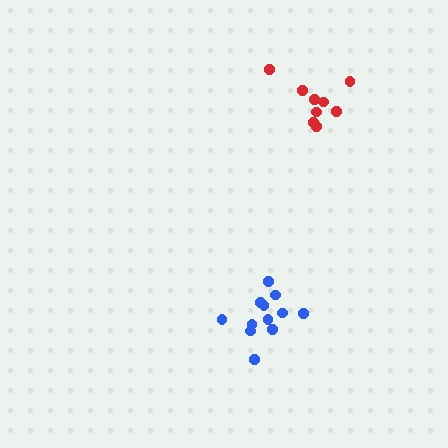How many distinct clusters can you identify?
There are 2 distinct clusters.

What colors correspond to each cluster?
The clusters are colored: red, blue.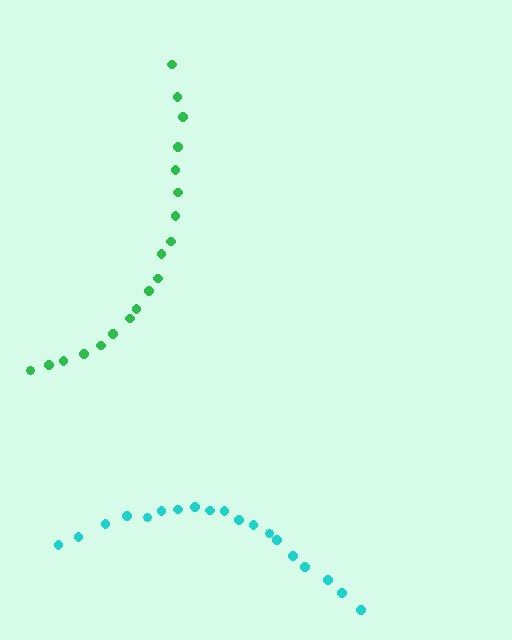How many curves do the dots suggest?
There are 2 distinct paths.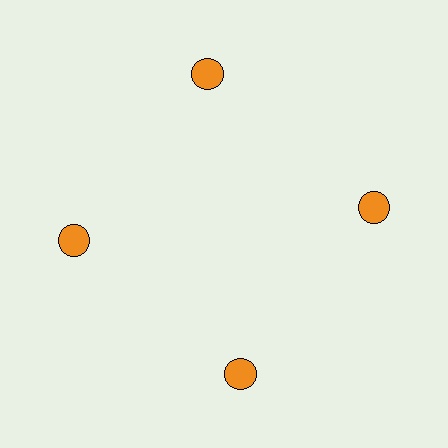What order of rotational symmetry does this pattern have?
This pattern has 4-fold rotational symmetry.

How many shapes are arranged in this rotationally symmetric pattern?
There are 4 shapes, arranged in 4 groups of 1.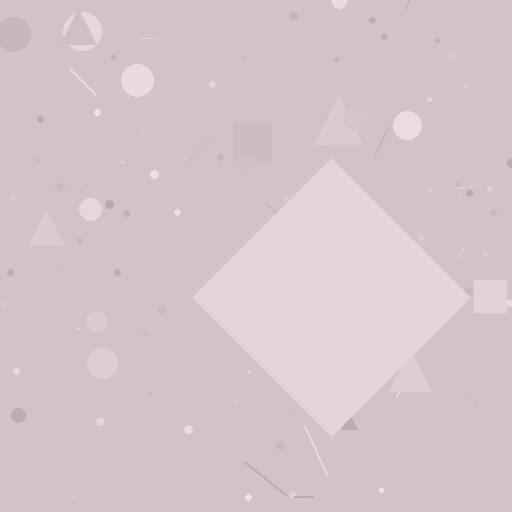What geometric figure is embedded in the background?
A diamond is embedded in the background.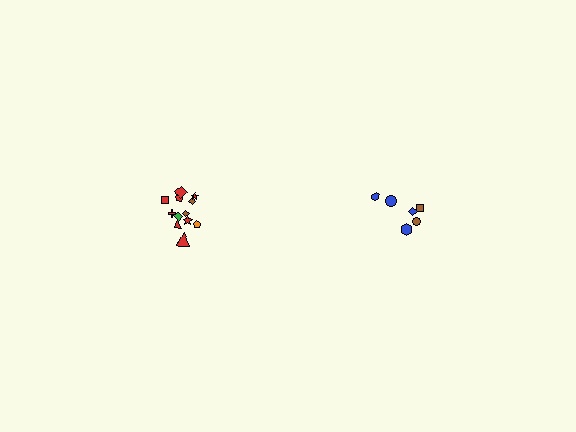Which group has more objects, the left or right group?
The left group.